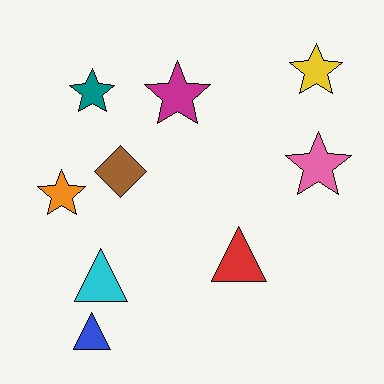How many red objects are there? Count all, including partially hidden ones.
There is 1 red object.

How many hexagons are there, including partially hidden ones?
There are no hexagons.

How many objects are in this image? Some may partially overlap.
There are 9 objects.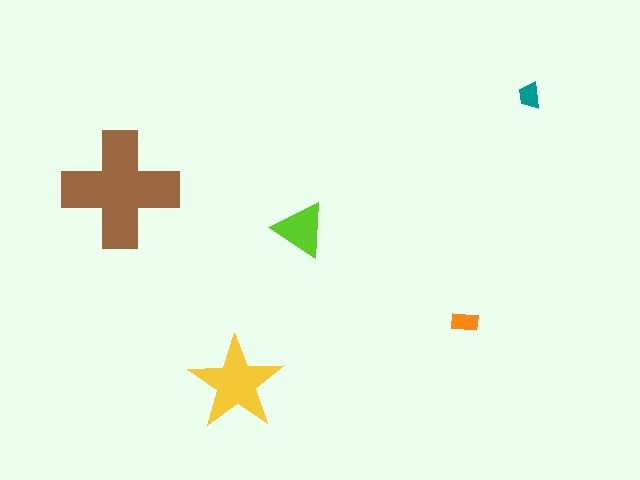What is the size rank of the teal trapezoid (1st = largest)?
5th.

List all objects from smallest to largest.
The teal trapezoid, the orange rectangle, the lime triangle, the yellow star, the brown cross.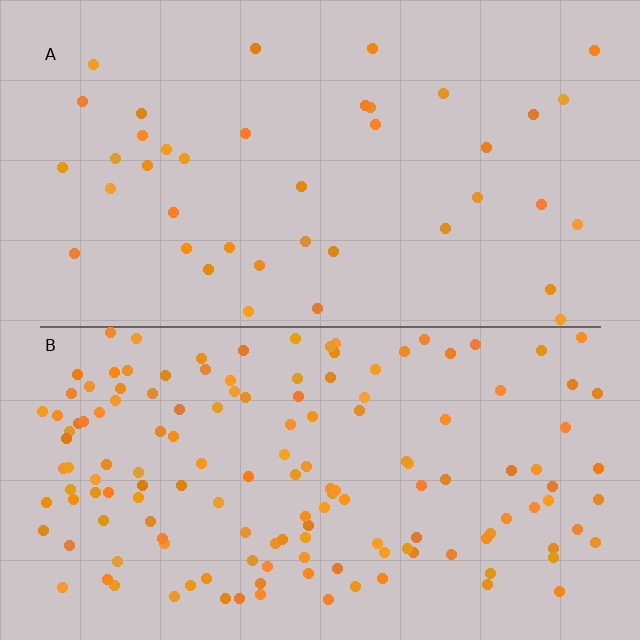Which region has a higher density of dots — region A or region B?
B (the bottom).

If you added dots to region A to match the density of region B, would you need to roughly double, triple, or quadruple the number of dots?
Approximately quadruple.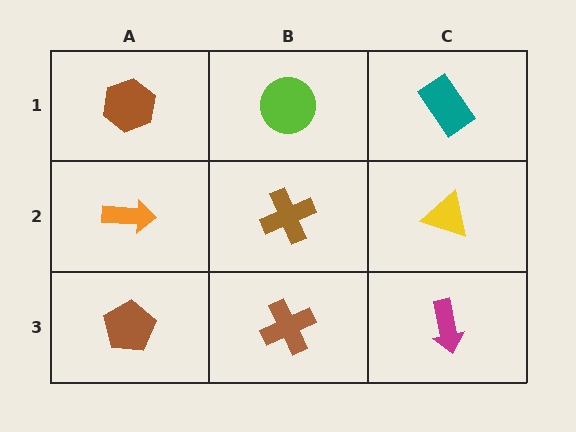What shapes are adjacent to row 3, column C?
A yellow triangle (row 2, column C), a brown cross (row 3, column B).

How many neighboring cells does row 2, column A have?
3.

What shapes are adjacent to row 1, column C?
A yellow triangle (row 2, column C), a lime circle (row 1, column B).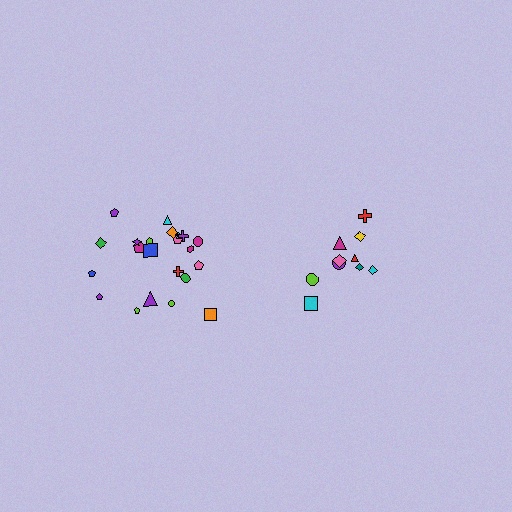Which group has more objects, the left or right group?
The left group.